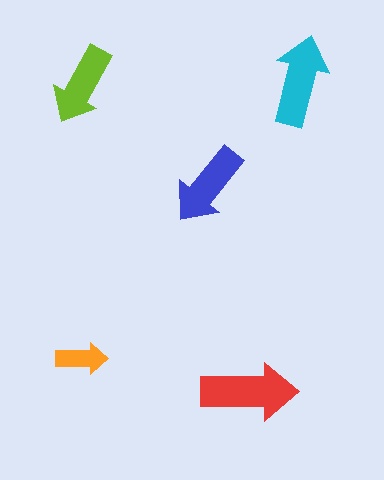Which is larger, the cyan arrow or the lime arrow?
The cyan one.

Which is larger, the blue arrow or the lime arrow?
The blue one.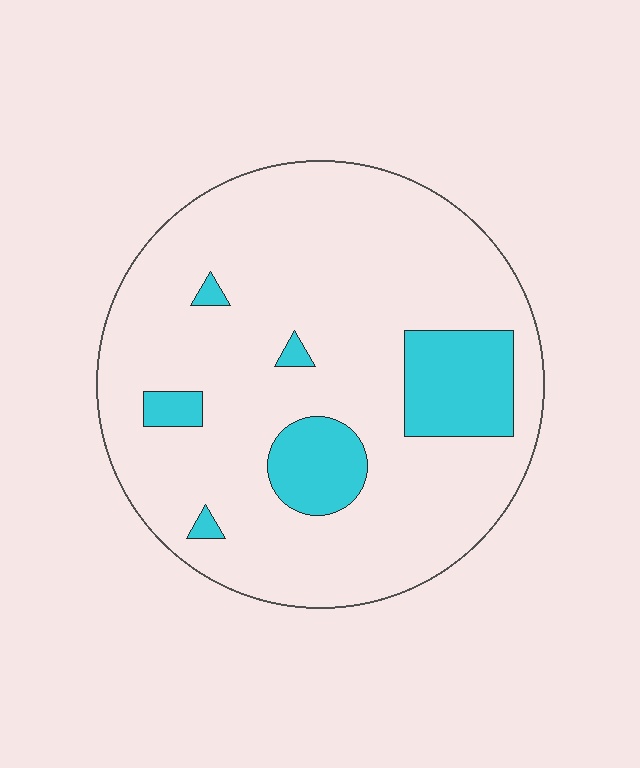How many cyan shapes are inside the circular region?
6.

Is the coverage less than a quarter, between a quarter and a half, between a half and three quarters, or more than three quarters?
Less than a quarter.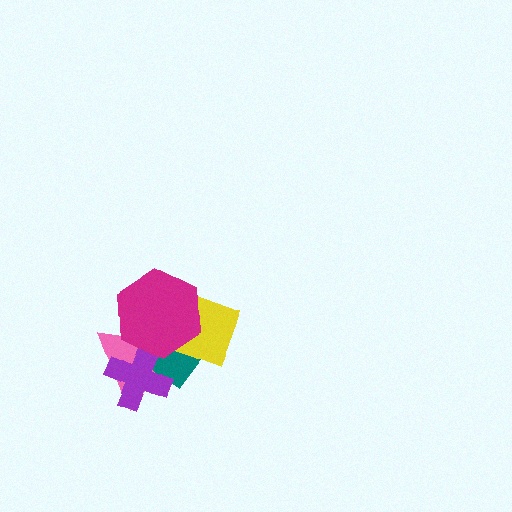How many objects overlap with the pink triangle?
4 objects overlap with the pink triangle.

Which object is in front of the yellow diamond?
The magenta hexagon is in front of the yellow diamond.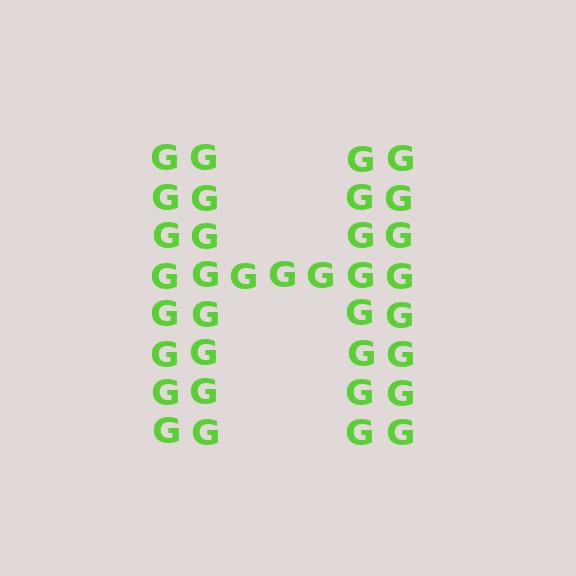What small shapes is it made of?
It is made of small letter G's.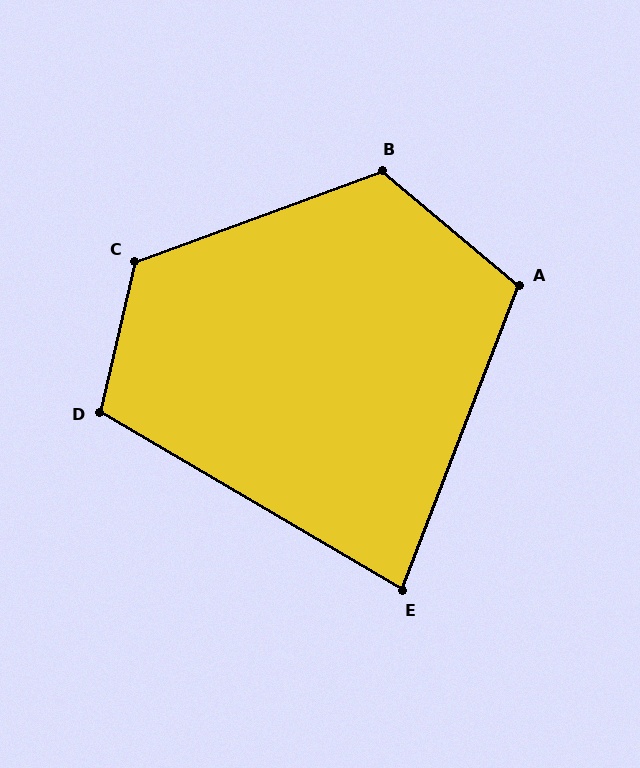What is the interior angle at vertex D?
Approximately 107 degrees (obtuse).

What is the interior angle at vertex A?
Approximately 109 degrees (obtuse).